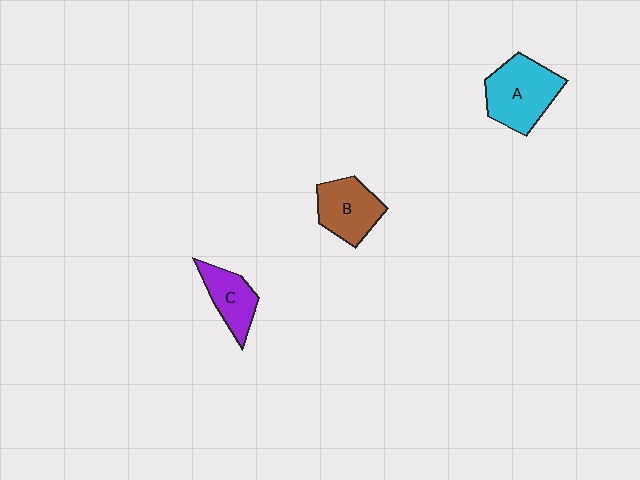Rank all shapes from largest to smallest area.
From largest to smallest: A (cyan), B (brown), C (purple).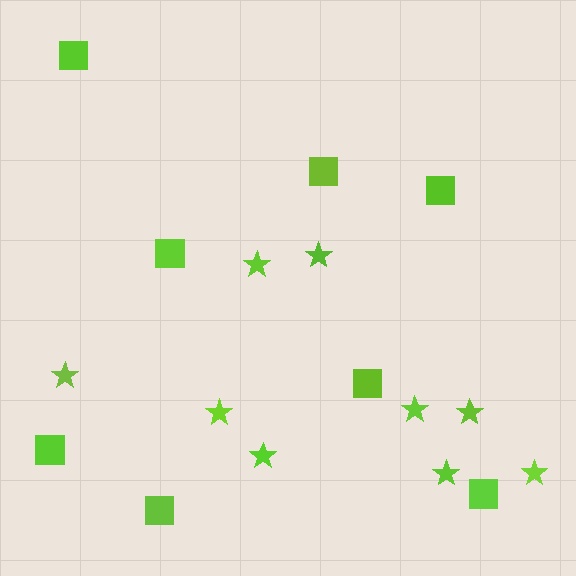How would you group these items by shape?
There are 2 groups: one group of squares (8) and one group of stars (9).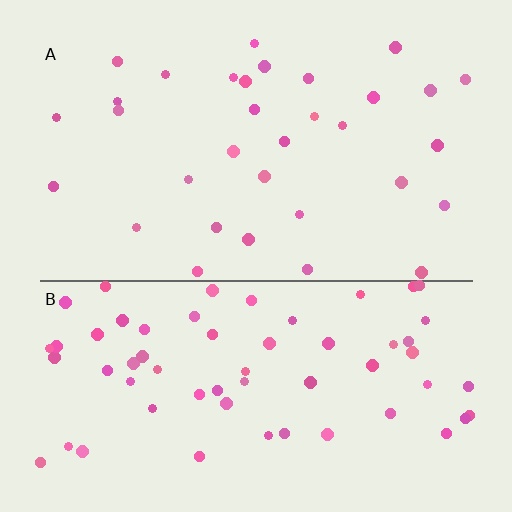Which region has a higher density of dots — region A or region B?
B (the bottom).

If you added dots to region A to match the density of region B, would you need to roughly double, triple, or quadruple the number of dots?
Approximately double.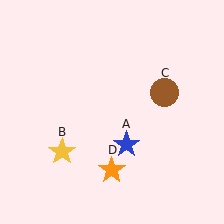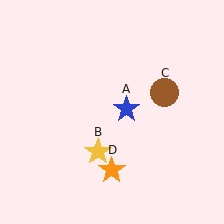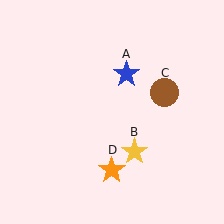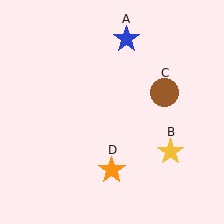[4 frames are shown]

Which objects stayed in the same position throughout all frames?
Brown circle (object C) and orange star (object D) remained stationary.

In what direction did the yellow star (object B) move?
The yellow star (object B) moved right.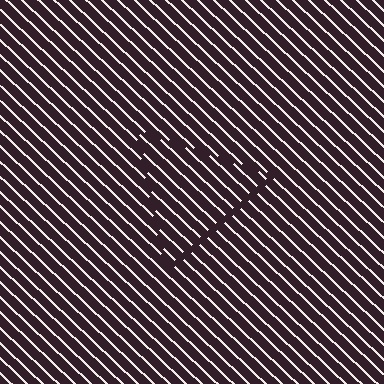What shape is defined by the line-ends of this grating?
An illusory triangle. The interior of the shape contains the same grating, shifted by half a period — the contour is defined by the phase discontinuity where line-ends from the inner and outer gratings abut.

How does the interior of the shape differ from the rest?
The interior of the shape contains the same grating, shifted by half a period — the contour is defined by the phase discontinuity where line-ends from the inner and outer gratings abut.